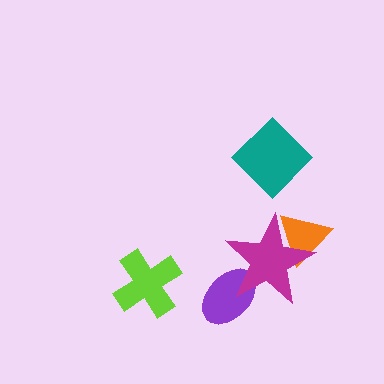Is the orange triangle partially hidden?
Yes, it is partially covered by another shape.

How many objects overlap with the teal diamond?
0 objects overlap with the teal diamond.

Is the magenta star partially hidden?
No, no other shape covers it.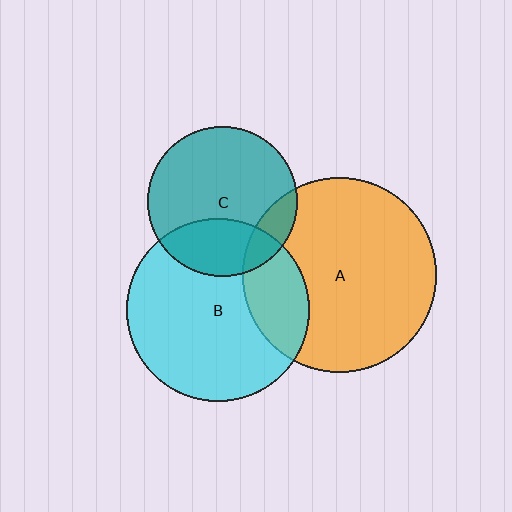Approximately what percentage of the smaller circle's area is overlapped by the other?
Approximately 25%.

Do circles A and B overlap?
Yes.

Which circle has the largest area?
Circle A (orange).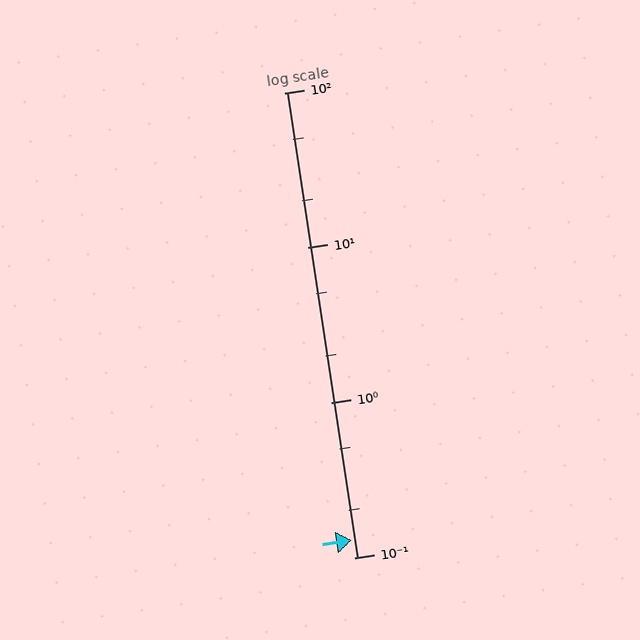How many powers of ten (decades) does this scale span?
The scale spans 3 decades, from 0.1 to 100.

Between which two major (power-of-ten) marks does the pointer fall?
The pointer is between 0.1 and 1.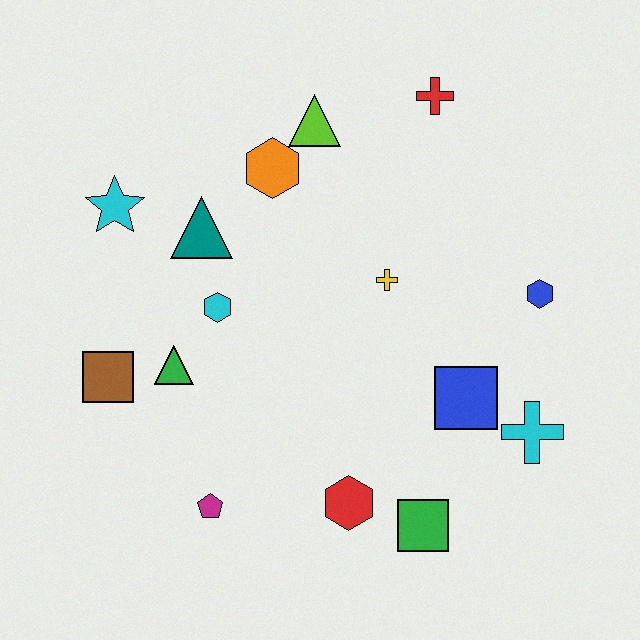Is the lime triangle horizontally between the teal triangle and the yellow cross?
Yes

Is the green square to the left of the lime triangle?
No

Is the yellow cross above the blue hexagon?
Yes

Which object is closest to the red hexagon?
The green square is closest to the red hexagon.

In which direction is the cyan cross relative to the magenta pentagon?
The cyan cross is to the right of the magenta pentagon.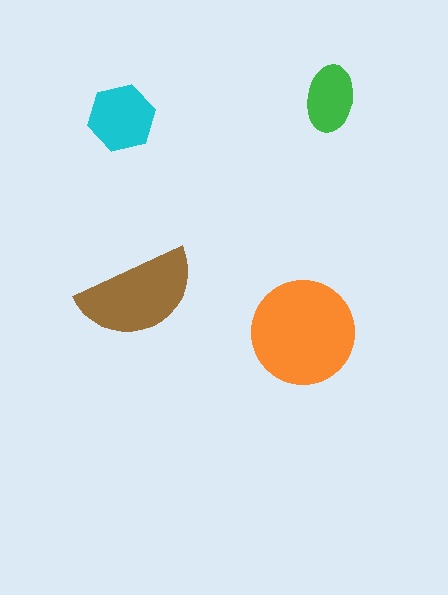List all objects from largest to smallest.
The orange circle, the brown semicircle, the cyan hexagon, the green ellipse.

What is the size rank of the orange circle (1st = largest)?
1st.